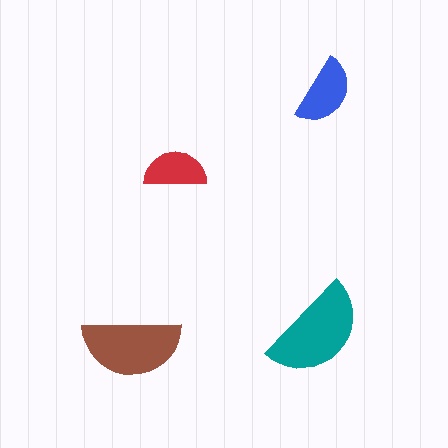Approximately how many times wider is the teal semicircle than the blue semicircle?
About 1.5 times wider.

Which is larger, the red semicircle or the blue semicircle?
The blue one.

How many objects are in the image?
There are 4 objects in the image.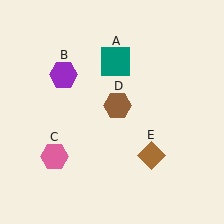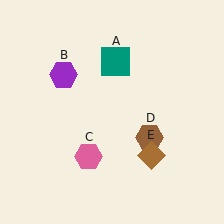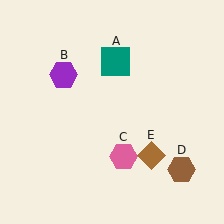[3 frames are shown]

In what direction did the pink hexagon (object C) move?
The pink hexagon (object C) moved right.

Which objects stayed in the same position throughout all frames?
Teal square (object A) and purple hexagon (object B) and brown diamond (object E) remained stationary.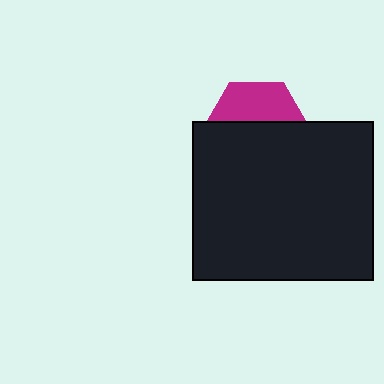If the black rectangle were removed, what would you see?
You would see the complete magenta hexagon.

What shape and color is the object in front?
The object in front is a black rectangle.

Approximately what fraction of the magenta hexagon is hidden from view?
Roughly 60% of the magenta hexagon is hidden behind the black rectangle.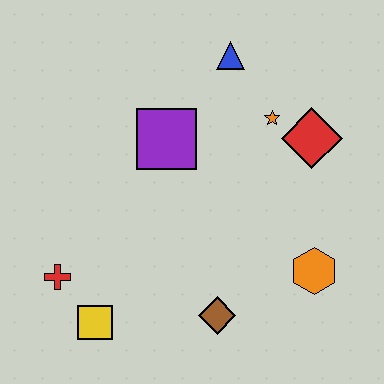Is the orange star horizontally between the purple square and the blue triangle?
No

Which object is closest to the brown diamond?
The orange hexagon is closest to the brown diamond.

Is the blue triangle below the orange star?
No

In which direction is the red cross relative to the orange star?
The red cross is to the left of the orange star.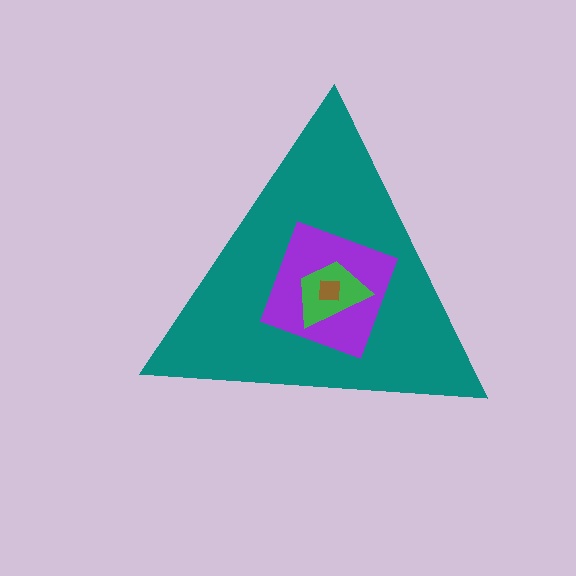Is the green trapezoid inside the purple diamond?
Yes.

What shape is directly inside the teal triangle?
The purple diamond.